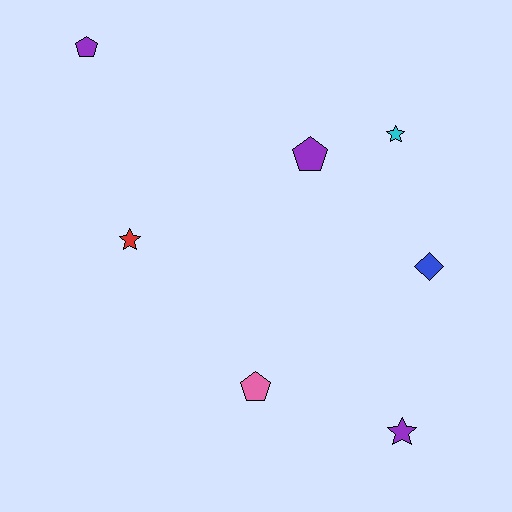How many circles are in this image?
There are no circles.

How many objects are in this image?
There are 7 objects.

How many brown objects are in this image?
There are no brown objects.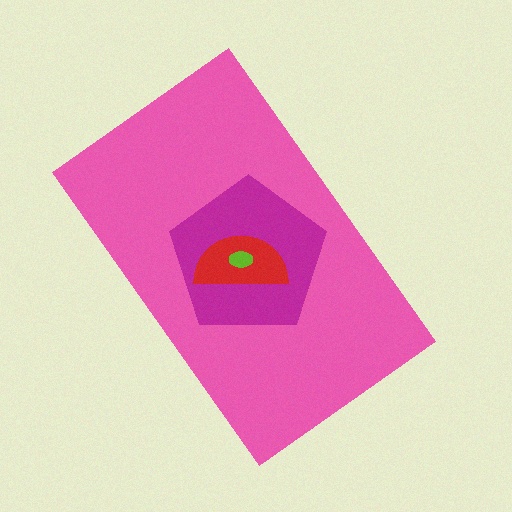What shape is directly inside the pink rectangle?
The magenta pentagon.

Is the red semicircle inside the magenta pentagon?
Yes.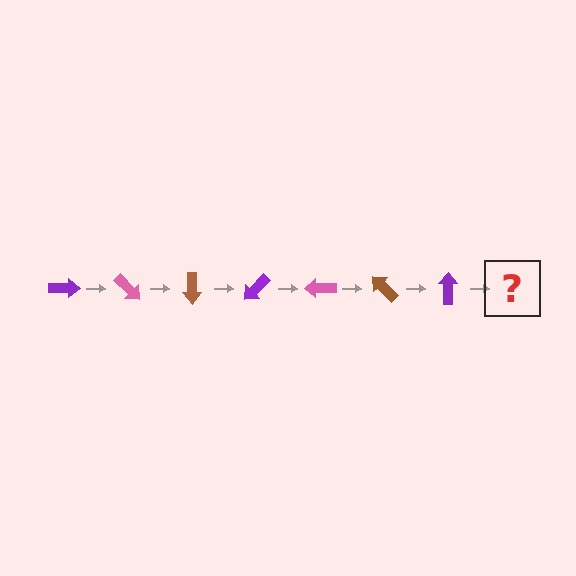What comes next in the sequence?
The next element should be a pink arrow, rotated 315 degrees from the start.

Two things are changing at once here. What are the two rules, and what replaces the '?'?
The two rules are that it rotates 45 degrees each step and the color cycles through purple, pink, and brown. The '?' should be a pink arrow, rotated 315 degrees from the start.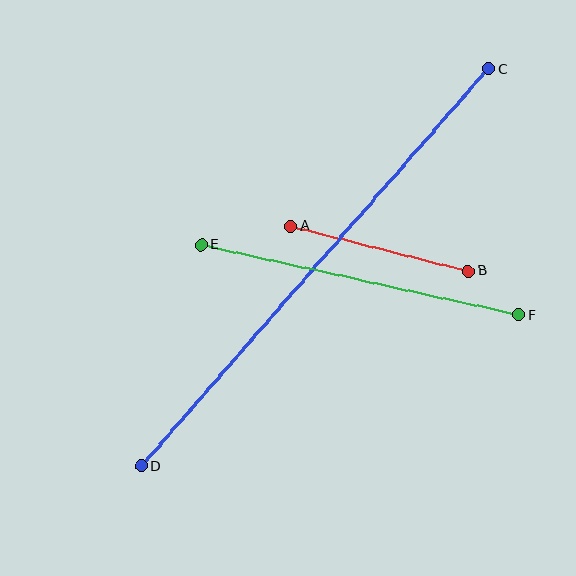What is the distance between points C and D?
The distance is approximately 527 pixels.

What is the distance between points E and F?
The distance is approximately 325 pixels.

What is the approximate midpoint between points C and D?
The midpoint is at approximately (315, 267) pixels.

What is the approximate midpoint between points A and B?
The midpoint is at approximately (380, 248) pixels.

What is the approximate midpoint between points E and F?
The midpoint is at approximately (360, 280) pixels.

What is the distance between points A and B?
The distance is approximately 183 pixels.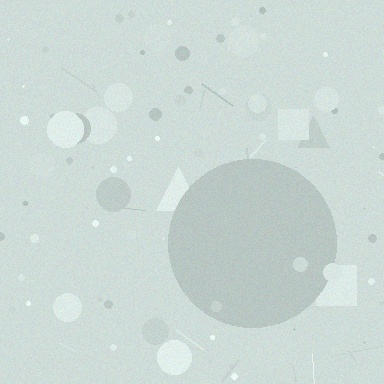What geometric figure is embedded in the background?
A circle is embedded in the background.